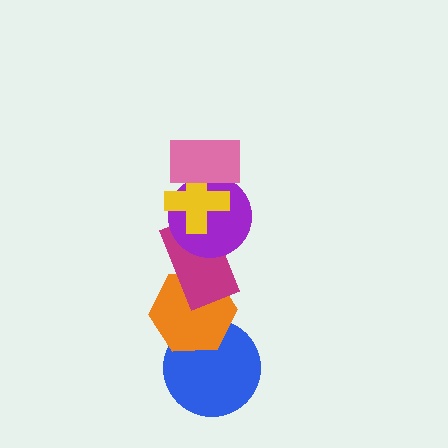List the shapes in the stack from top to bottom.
From top to bottom: the pink rectangle, the yellow cross, the purple circle, the magenta rectangle, the orange hexagon, the blue circle.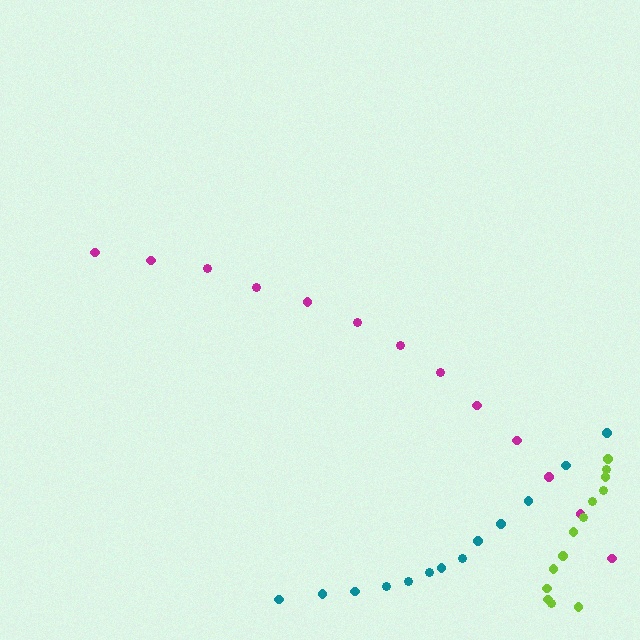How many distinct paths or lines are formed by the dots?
There are 3 distinct paths.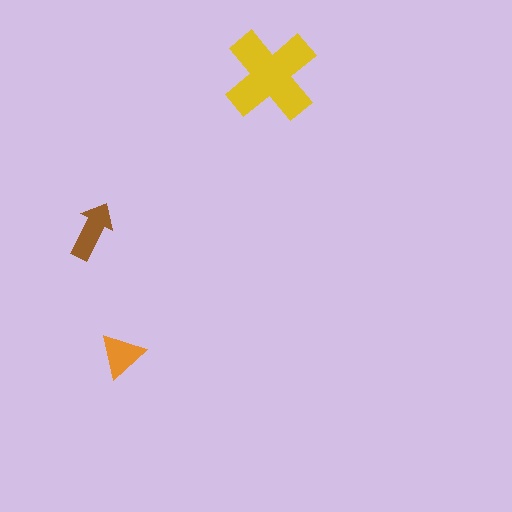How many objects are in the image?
There are 3 objects in the image.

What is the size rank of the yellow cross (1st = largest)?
1st.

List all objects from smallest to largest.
The orange triangle, the brown arrow, the yellow cross.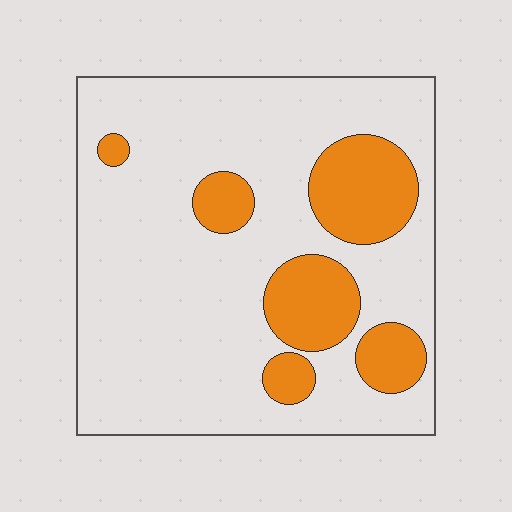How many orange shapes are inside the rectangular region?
6.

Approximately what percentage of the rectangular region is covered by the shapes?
Approximately 20%.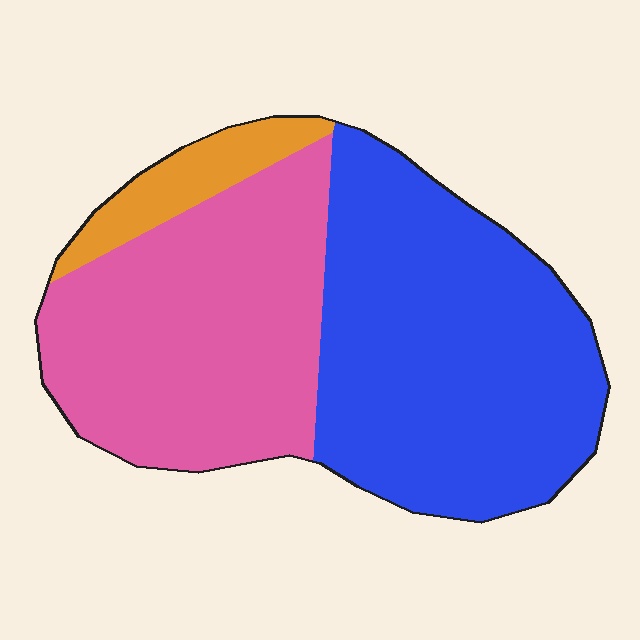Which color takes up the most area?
Blue, at roughly 50%.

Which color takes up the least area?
Orange, at roughly 10%.